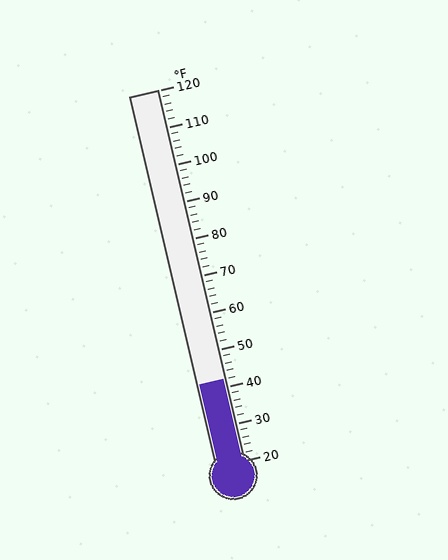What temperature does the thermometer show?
The thermometer shows approximately 42°F.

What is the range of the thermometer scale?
The thermometer scale ranges from 20°F to 120°F.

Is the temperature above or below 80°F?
The temperature is below 80°F.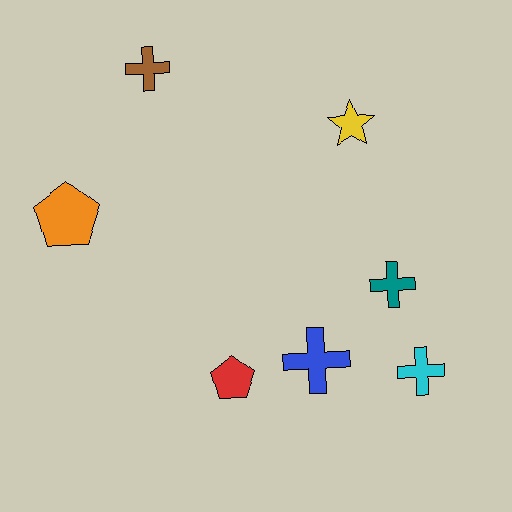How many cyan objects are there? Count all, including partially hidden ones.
There is 1 cyan object.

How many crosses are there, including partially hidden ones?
There are 4 crosses.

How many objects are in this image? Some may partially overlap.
There are 7 objects.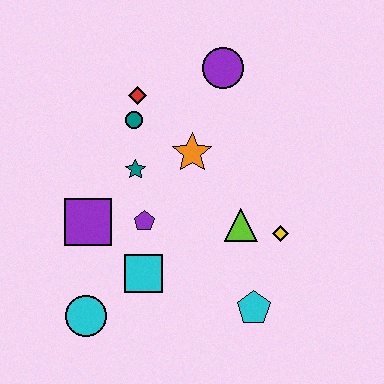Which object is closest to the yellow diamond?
The lime triangle is closest to the yellow diamond.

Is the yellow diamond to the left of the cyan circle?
No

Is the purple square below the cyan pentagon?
No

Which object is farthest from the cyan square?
The purple circle is farthest from the cyan square.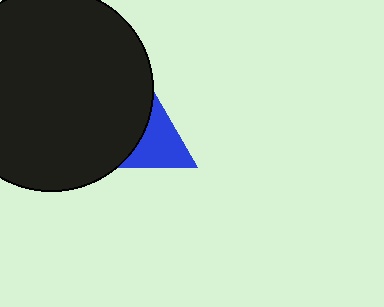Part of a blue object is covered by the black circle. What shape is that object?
It is a triangle.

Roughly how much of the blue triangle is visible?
A small part of it is visible (roughly 40%).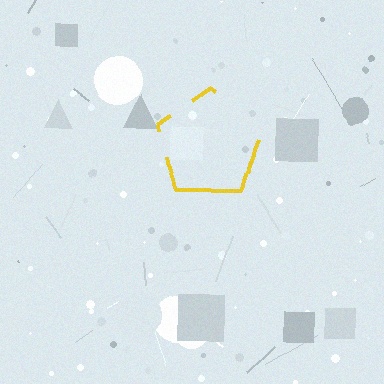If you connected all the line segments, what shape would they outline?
They would outline a pentagon.